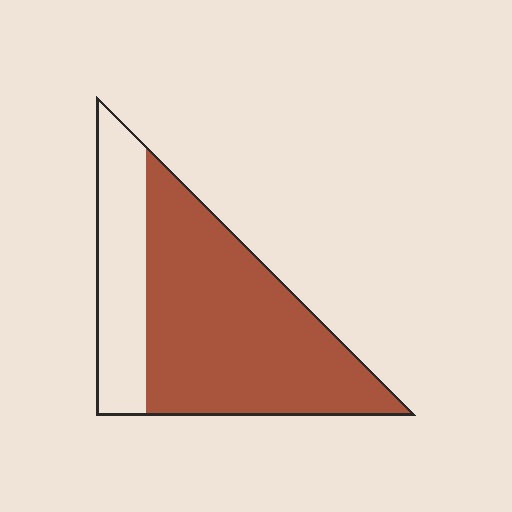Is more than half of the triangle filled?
Yes.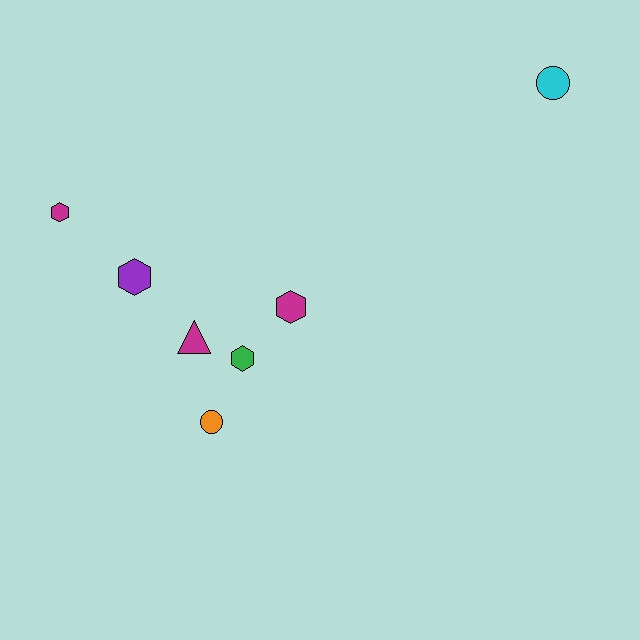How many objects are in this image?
There are 7 objects.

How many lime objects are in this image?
There are no lime objects.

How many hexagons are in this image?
There are 4 hexagons.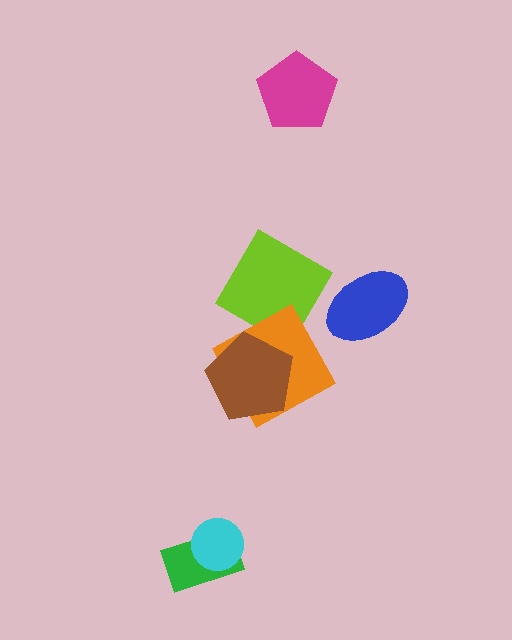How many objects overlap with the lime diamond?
1 object overlaps with the lime diamond.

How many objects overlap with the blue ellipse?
0 objects overlap with the blue ellipse.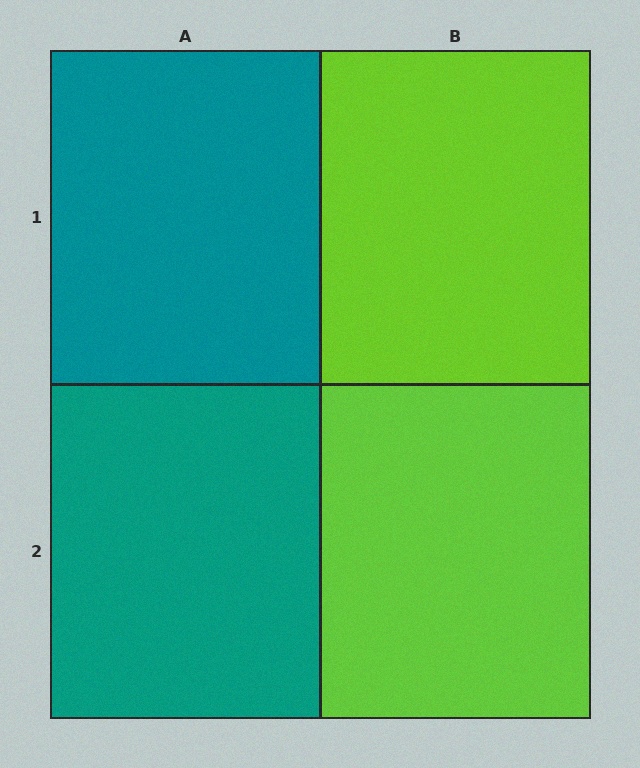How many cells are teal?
2 cells are teal.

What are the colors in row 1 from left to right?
Teal, lime.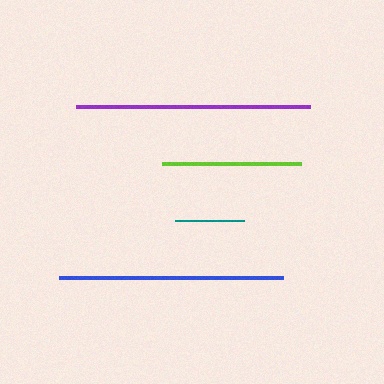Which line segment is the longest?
The purple line is the longest at approximately 234 pixels.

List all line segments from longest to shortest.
From longest to shortest: purple, blue, lime, teal.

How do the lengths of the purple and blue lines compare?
The purple and blue lines are approximately the same length.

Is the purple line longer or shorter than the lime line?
The purple line is longer than the lime line.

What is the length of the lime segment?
The lime segment is approximately 139 pixels long.